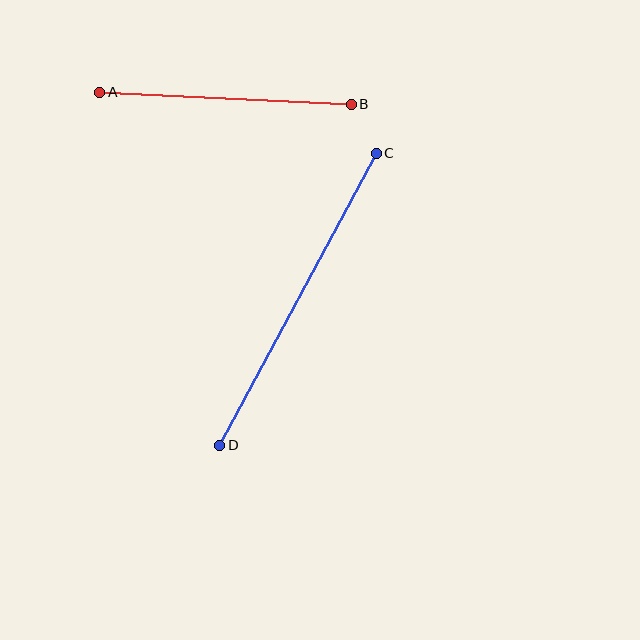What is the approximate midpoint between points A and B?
The midpoint is at approximately (226, 98) pixels.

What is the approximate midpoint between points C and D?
The midpoint is at approximately (298, 299) pixels.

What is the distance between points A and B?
The distance is approximately 252 pixels.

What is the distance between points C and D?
The distance is approximately 331 pixels.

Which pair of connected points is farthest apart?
Points C and D are farthest apart.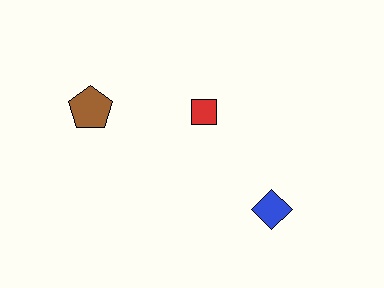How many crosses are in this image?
There are no crosses.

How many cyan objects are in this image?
There are no cyan objects.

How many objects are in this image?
There are 3 objects.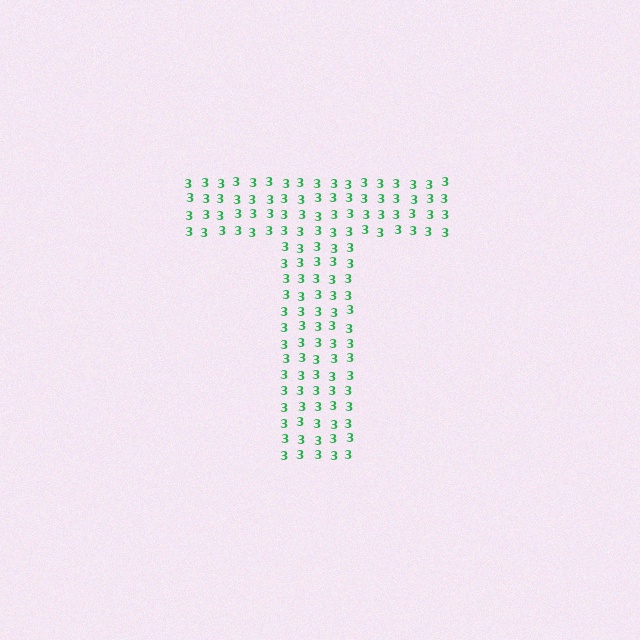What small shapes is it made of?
It is made of small digit 3's.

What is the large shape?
The large shape is the letter T.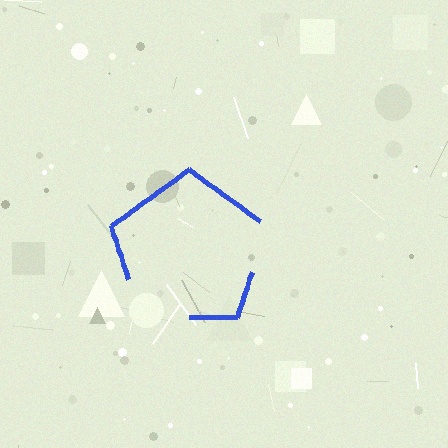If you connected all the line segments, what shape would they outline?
They would outline a pentagon.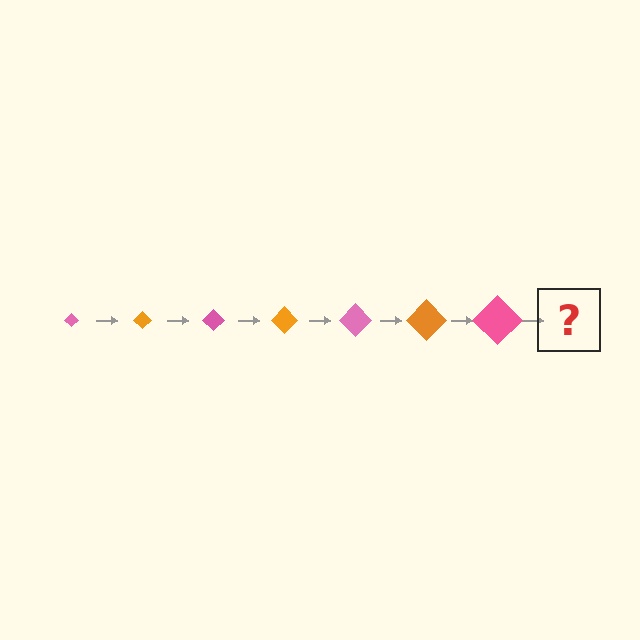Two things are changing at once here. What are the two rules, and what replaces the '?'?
The two rules are that the diamond grows larger each step and the color cycles through pink and orange. The '?' should be an orange diamond, larger than the previous one.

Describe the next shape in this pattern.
It should be an orange diamond, larger than the previous one.